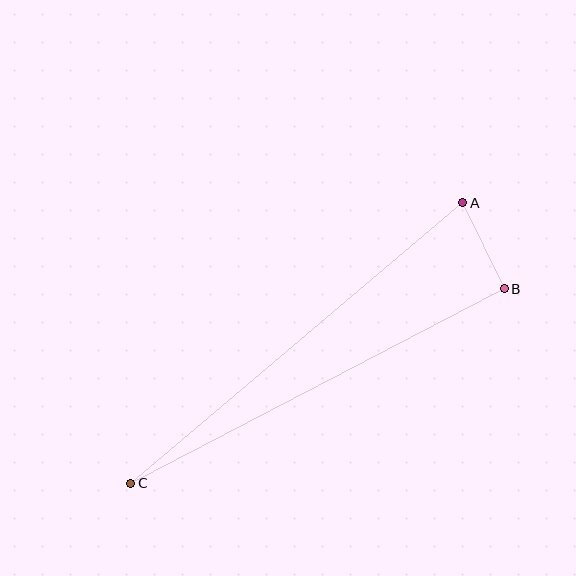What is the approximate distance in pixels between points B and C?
The distance between B and C is approximately 421 pixels.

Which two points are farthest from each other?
Points A and C are farthest from each other.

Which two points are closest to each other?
Points A and B are closest to each other.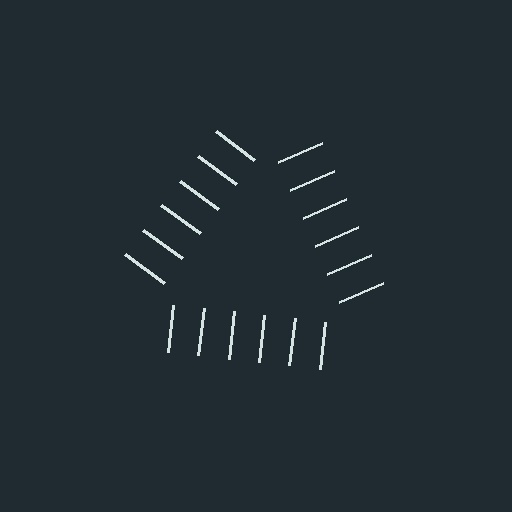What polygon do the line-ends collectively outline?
An illusory triangle — the line segments terminate on its edges but no continuous stroke is drawn.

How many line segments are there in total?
18 — 6 along each of the 3 edges.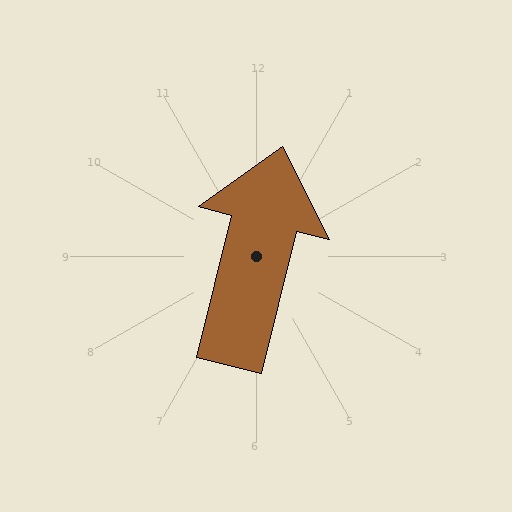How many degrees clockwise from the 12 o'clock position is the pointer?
Approximately 14 degrees.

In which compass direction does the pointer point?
North.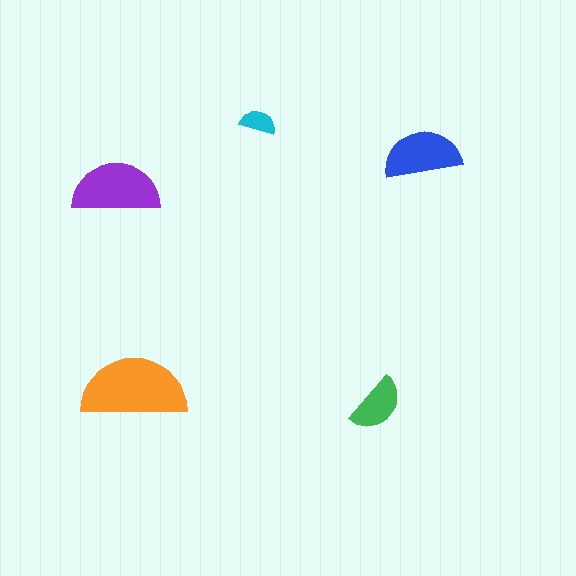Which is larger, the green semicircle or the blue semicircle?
The blue one.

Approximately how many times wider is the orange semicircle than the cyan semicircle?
About 3 times wider.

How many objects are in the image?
There are 5 objects in the image.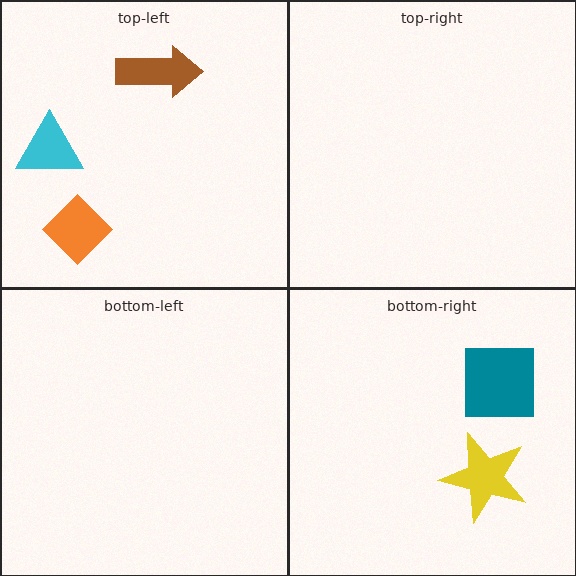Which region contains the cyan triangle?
The top-left region.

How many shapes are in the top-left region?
3.